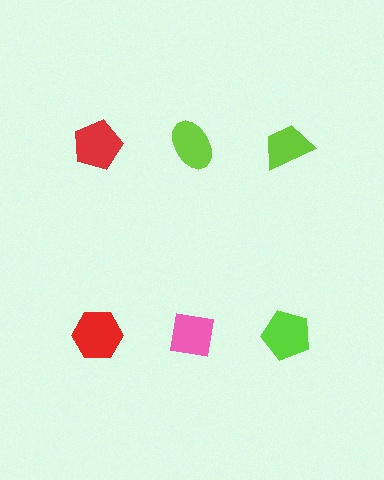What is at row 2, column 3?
A lime pentagon.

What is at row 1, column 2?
A lime ellipse.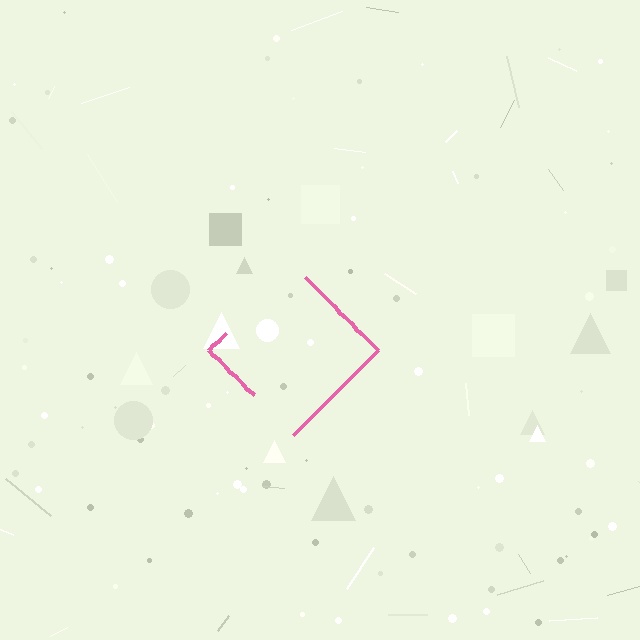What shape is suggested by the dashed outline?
The dashed outline suggests a diamond.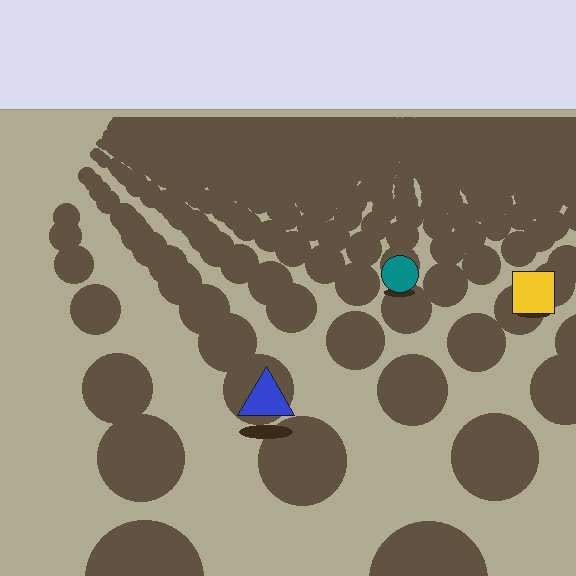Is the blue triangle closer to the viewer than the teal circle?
Yes. The blue triangle is closer — you can tell from the texture gradient: the ground texture is coarser near it.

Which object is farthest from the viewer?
The teal circle is farthest from the viewer. It appears smaller and the ground texture around it is denser.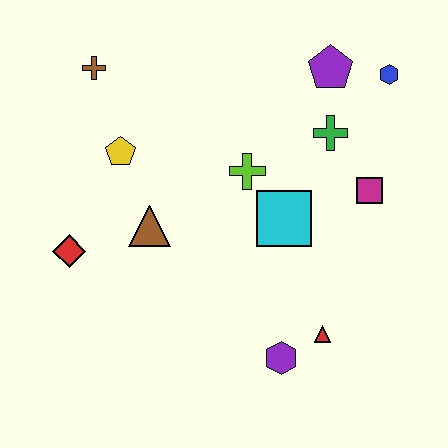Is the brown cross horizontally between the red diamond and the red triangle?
Yes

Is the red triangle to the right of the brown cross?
Yes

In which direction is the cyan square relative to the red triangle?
The cyan square is above the red triangle.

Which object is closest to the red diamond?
The brown triangle is closest to the red diamond.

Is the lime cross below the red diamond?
No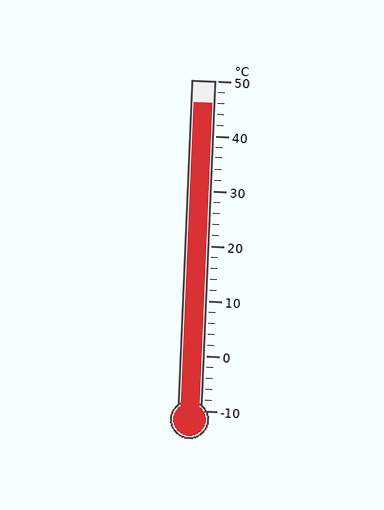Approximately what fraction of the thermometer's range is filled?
The thermometer is filled to approximately 95% of its range.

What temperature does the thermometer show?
The thermometer shows approximately 46°C.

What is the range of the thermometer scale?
The thermometer scale ranges from -10°C to 50°C.